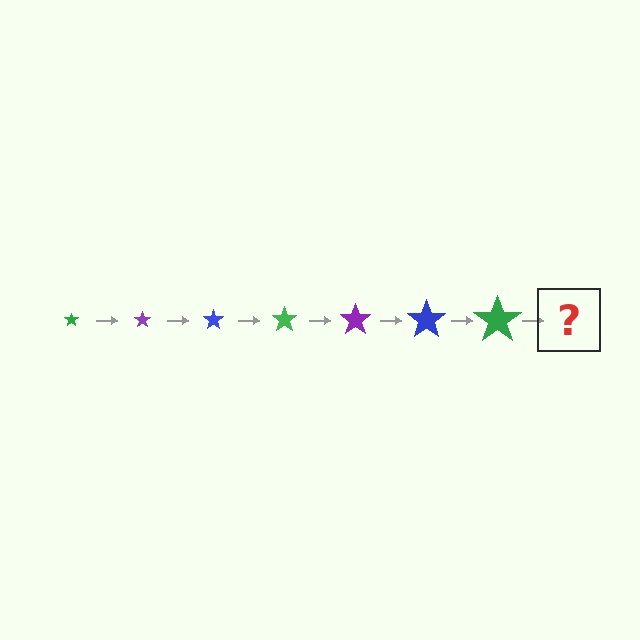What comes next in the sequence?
The next element should be a purple star, larger than the previous one.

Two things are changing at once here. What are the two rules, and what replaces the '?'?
The two rules are that the star grows larger each step and the color cycles through green, purple, and blue. The '?' should be a purple star, larger than the previous one.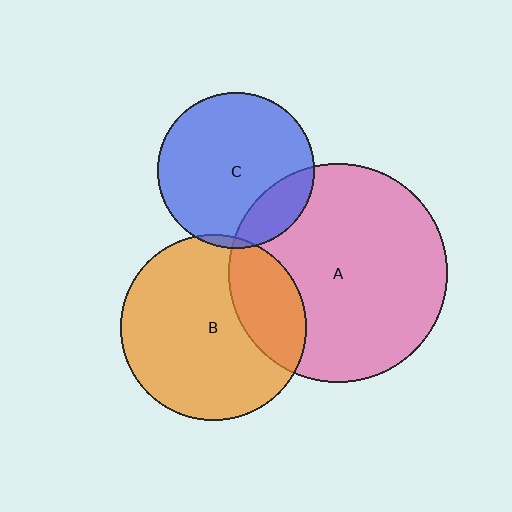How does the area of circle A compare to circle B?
Approximately 1.4 times.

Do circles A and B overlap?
Yes.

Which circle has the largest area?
Circle A (pink).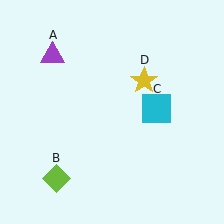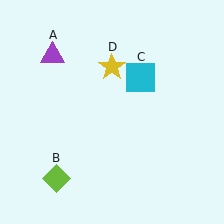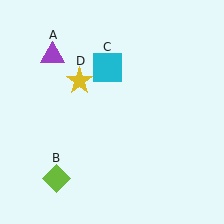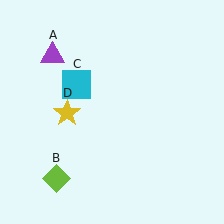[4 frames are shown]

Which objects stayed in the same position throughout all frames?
Purple triangle (object A) and lime diamond (object B) remained stationary.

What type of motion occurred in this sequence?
The cyan square (object C), yellow star (object D) rotated counterclockwise around the center of the scene.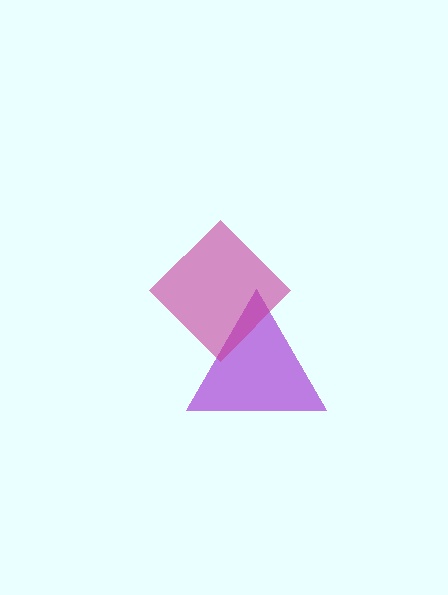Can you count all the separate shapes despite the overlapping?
Yes, there are 2 separate shapes.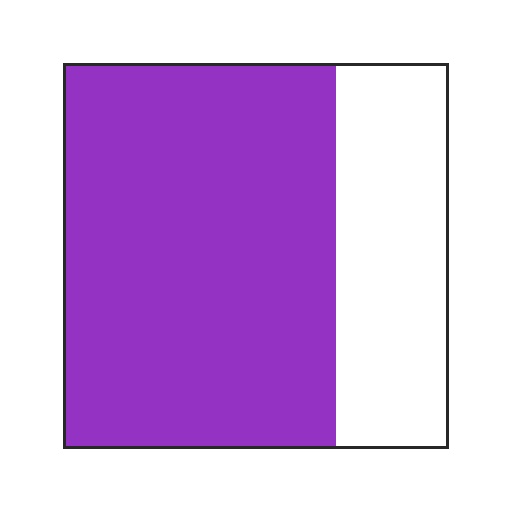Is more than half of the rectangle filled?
Yes.